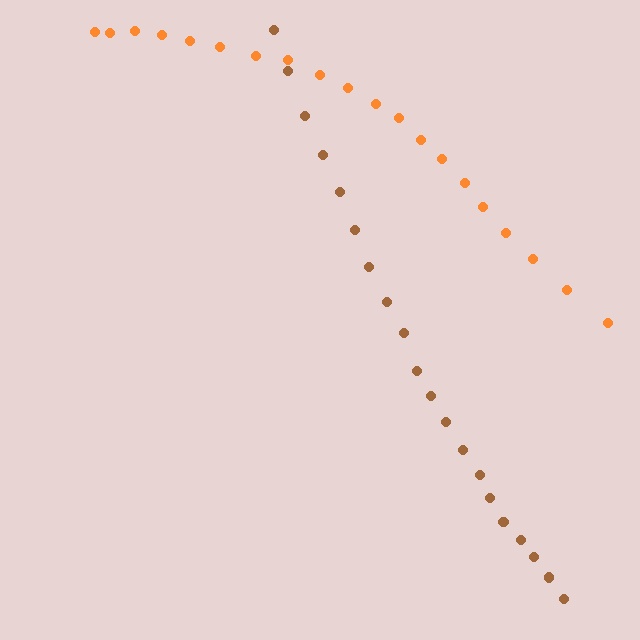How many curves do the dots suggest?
There are 2 distinct paths.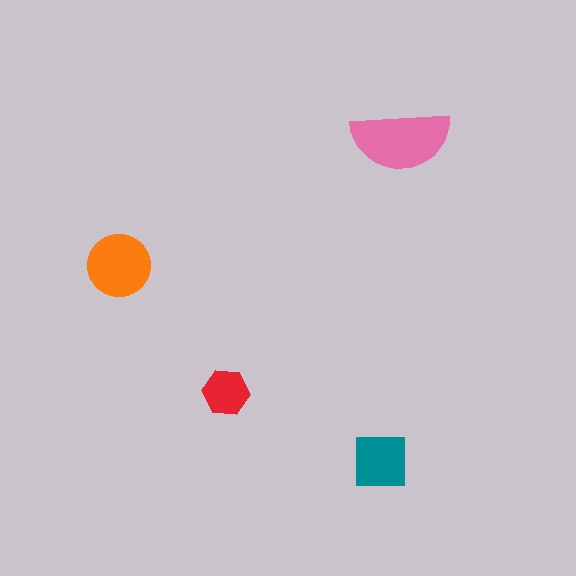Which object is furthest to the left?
The orange circle is leftmost.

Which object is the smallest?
The red hexagon.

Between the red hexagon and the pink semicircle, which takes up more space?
The pink semicircle.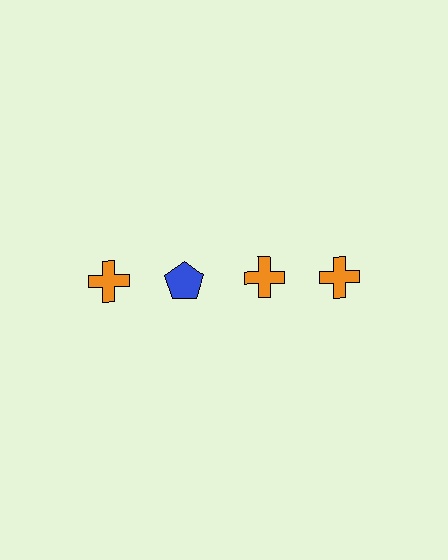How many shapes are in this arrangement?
There are 4 shapes arranged in a grid pattern.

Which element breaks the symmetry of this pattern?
The blue pentagon in the top row, second from left column breaks the symmetry. All other shapes are orange crosses.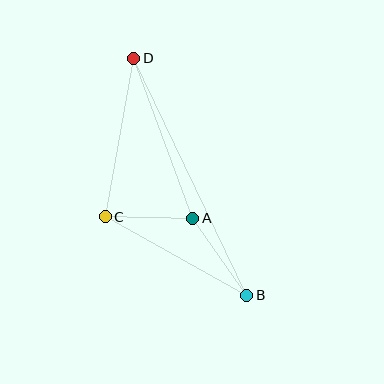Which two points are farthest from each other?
Points B and D are farthest from each other.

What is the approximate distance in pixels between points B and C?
The distance between B and C is approximately 161 pixels.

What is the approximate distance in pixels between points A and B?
The distance between A and B is approximately 94 pixels.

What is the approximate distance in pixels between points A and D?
The distance between A and D is approximately 170 pixels.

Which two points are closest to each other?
Points A and C are closest to each other.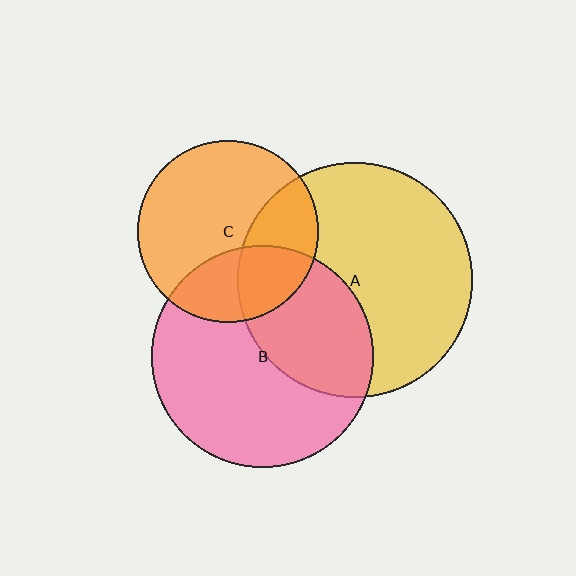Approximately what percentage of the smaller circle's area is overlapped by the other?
Approximately 40%.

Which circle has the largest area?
Circle A (yellow).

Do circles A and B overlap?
Yes.